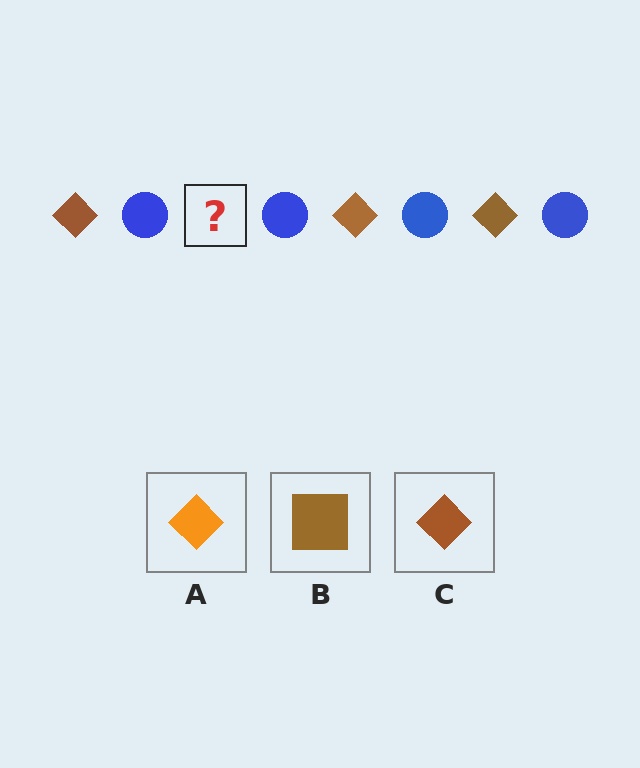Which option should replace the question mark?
Option C.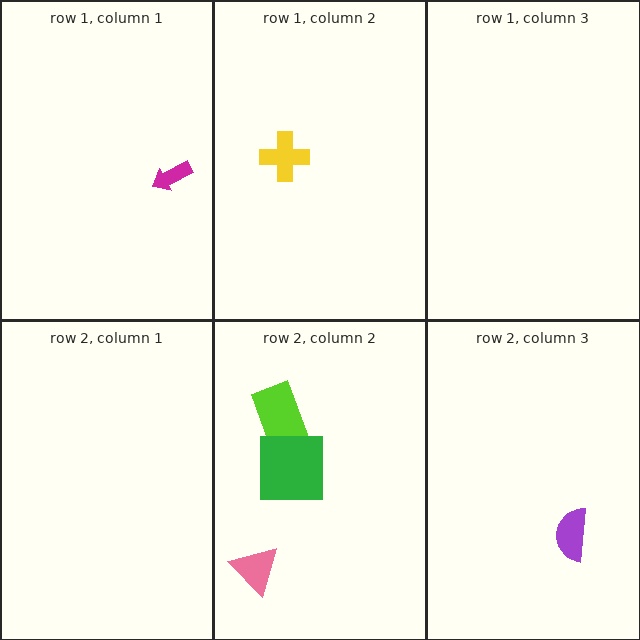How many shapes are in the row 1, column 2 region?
1.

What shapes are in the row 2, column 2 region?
The pink triangle, the lime rectangle, the green square.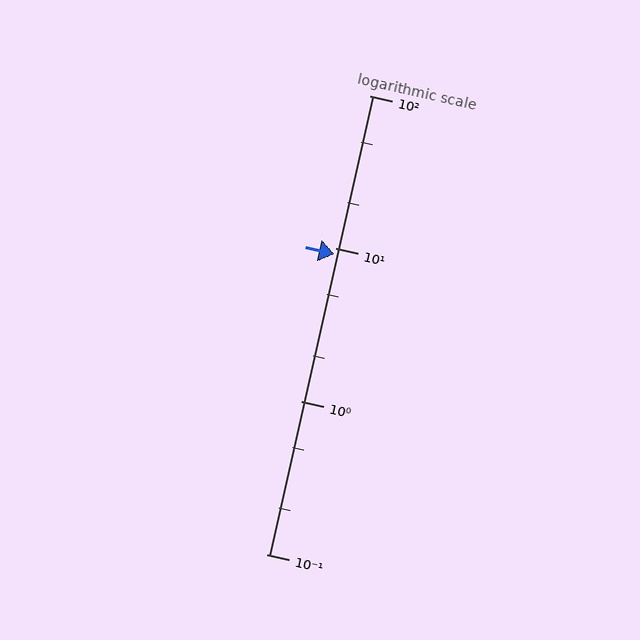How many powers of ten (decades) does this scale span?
The scale spans 3 decades, from 0.1 to 100.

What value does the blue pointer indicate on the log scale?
The pointer indicates approximately 9.2.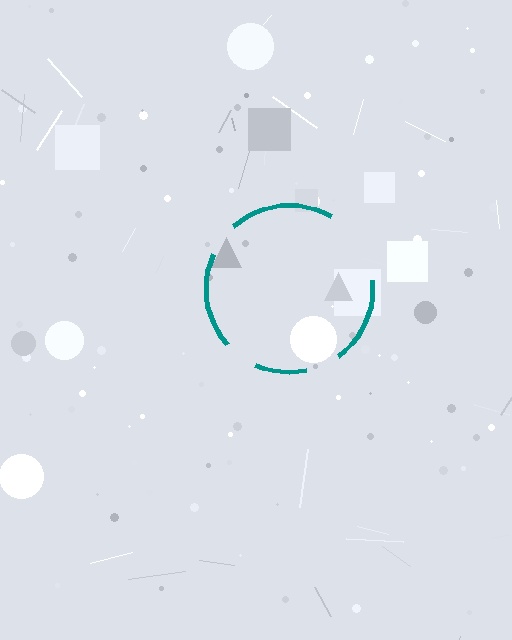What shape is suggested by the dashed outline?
The dashed outline suggests a circle.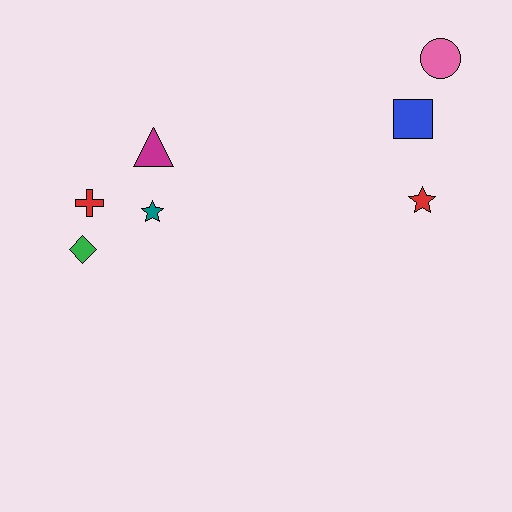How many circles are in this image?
There is 1 circle.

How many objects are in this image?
There are 7 objects.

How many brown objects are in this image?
There are no brown objects.